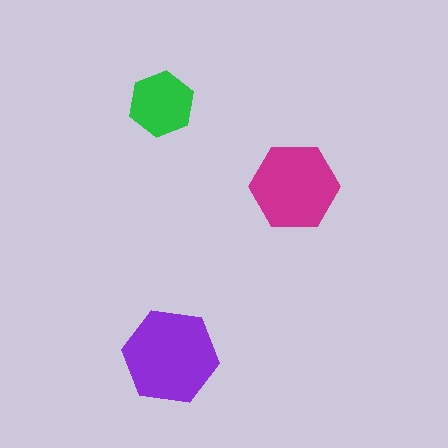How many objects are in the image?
There are 3 objects in the image.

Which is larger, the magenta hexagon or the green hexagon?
The magenta one.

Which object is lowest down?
The purple hexagon is bottommost.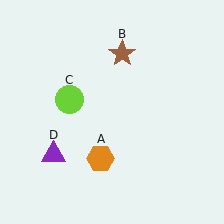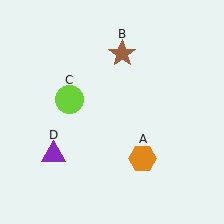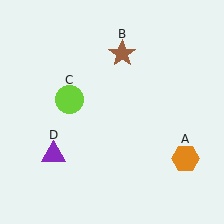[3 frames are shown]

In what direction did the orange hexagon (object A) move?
The orange hexagon (object A) moved right.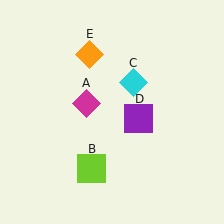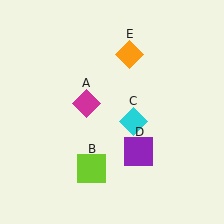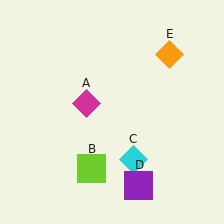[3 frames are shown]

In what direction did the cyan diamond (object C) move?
The cyan diamond (object C) moved down.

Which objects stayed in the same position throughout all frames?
Magenta diamond (object A) and lime square (object B) remained stationary.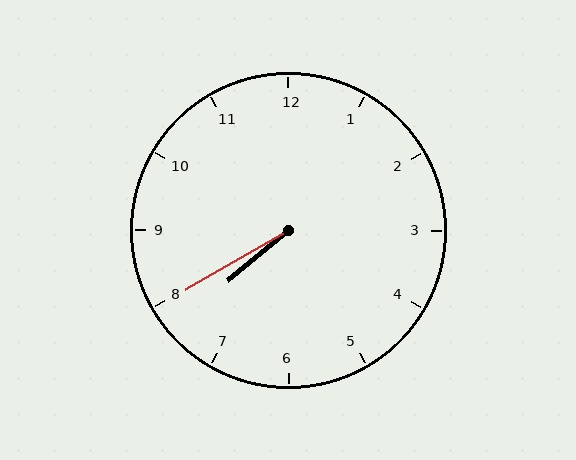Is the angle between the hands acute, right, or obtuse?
It is acute.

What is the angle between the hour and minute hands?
Approximately 10 degrees.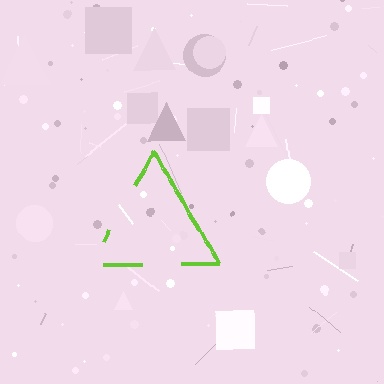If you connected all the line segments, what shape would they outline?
They would outline a triangle.